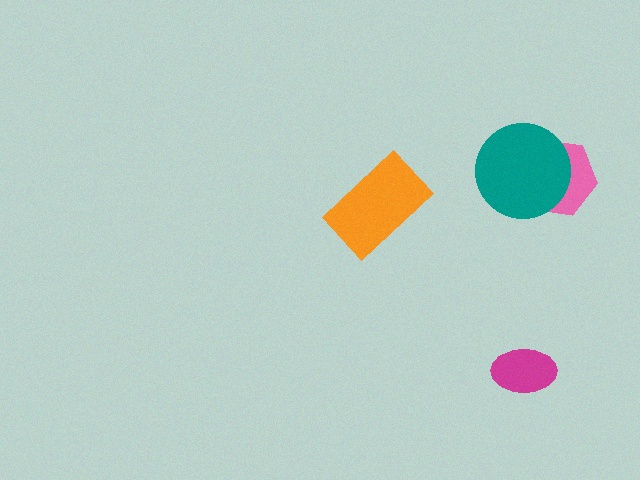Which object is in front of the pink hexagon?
The teal circle is in front of the pink hexagon.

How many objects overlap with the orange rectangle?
0 objects overlap with the orange rectangle.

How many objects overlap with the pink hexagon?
1 object overlaps with the pink hexagon.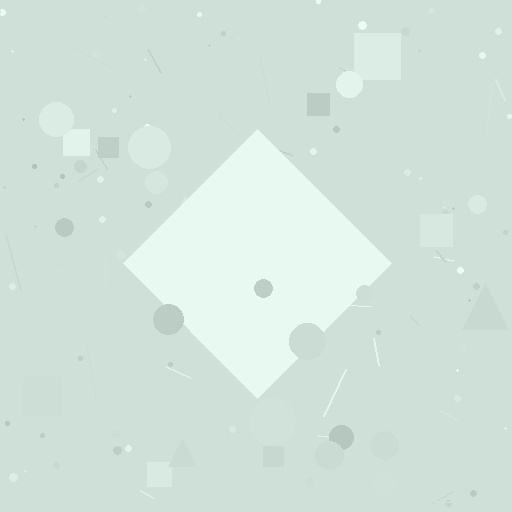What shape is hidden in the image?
A diamond is hidden in the image.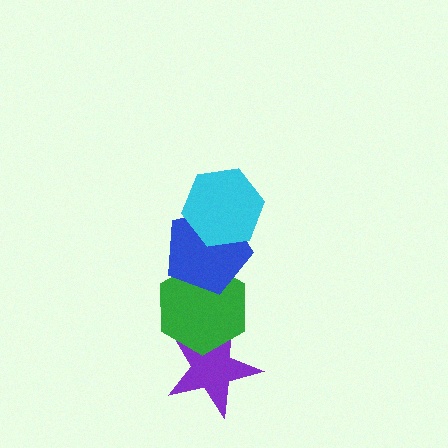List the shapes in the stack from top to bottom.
From top to bottom: the cyan hexagon, the blue pentagon, the green hexagon, the purple star.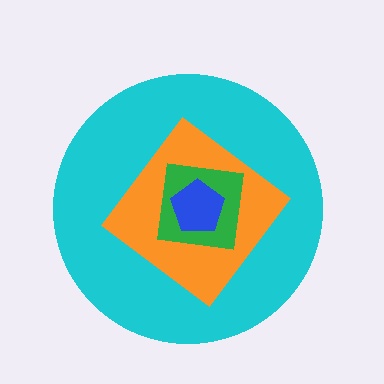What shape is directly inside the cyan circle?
The orange diamond.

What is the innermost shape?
The blue pentagon.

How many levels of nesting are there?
4.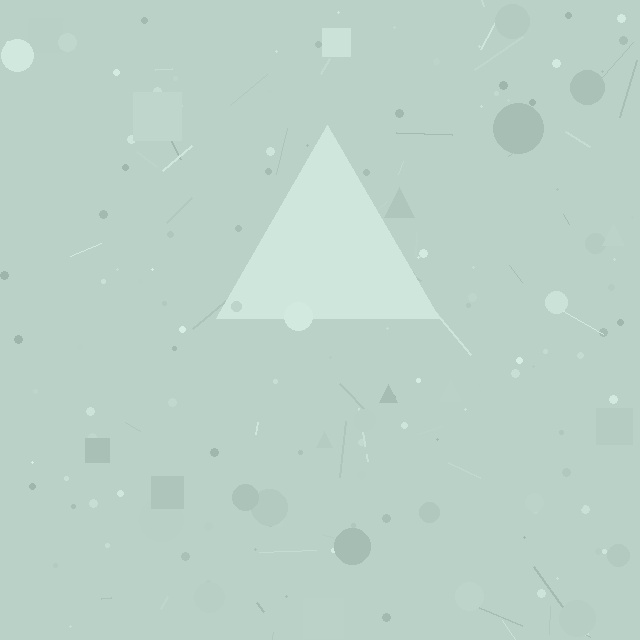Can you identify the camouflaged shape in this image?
The camouflaged shape is a triangle.